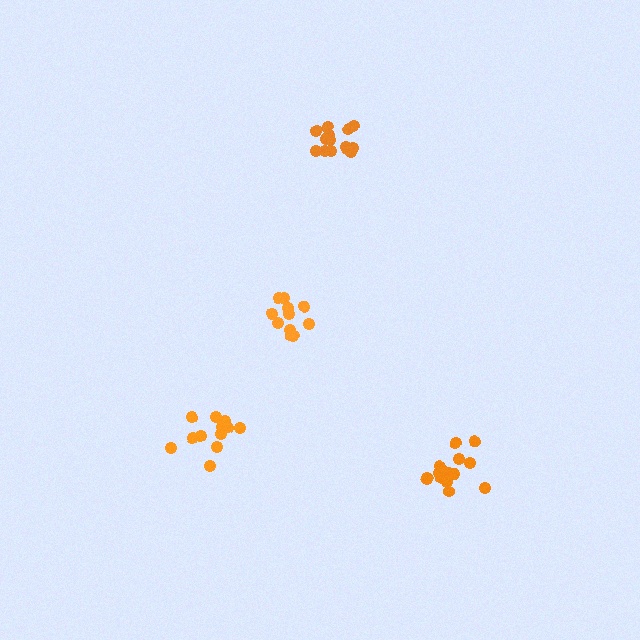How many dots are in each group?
Group 1: 15 dots, Group 2: 11 dots, Group 3: 15 dots, Group 4: 12 dots (53 total).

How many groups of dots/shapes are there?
There are 4 groups.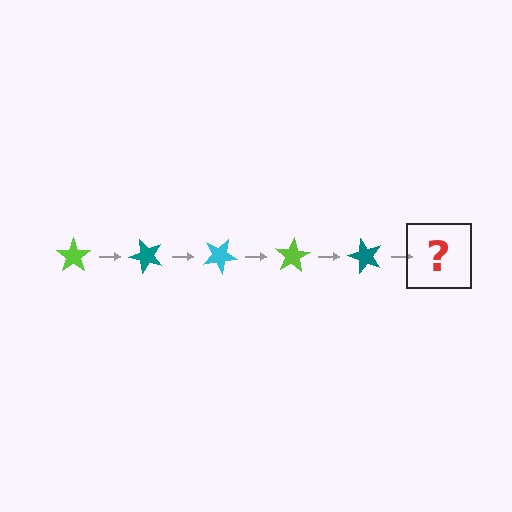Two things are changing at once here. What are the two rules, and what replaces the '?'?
The two rules are that it rotates 50 degrees each step and the color cycles through lime, teal, and cyan. The '?' should be a cyan star, rotated 250 degrees from the start.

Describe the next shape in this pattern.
It should be a cyan star, rotated 250 degrees from the start.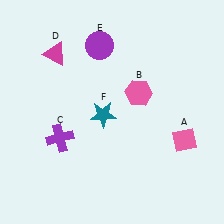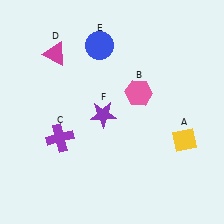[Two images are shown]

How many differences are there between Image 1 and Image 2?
There are 3 differences between the two images.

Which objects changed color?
A changed from pink to yellow. E changed from purple to blue. F changed from teal to purple.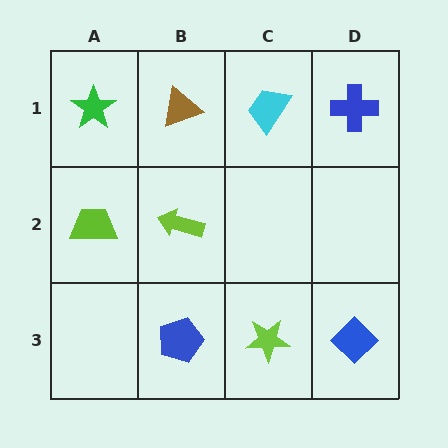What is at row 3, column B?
A blue pentagon.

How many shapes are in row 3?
3 shapes.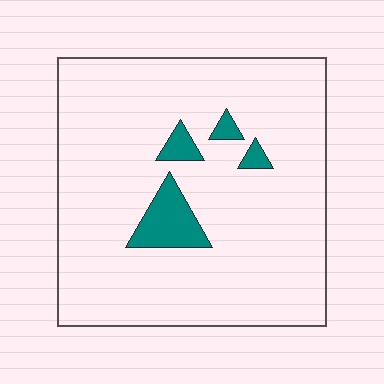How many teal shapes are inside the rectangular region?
4.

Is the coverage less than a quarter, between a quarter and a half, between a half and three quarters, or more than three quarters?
Less than a quarter.